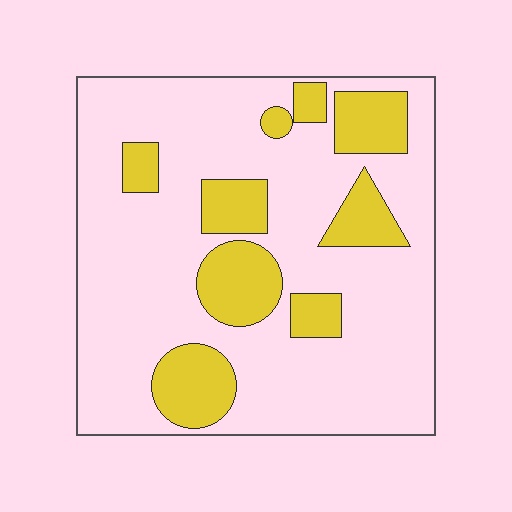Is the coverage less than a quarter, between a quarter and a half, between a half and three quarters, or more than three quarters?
Less than a quarter.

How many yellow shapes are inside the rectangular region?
9.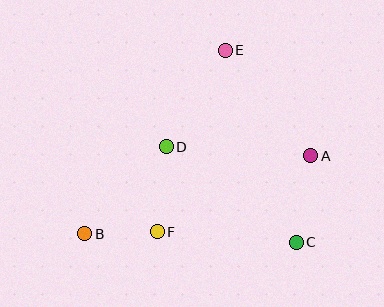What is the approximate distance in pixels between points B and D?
The distance between B and D is approximately 119 pixels.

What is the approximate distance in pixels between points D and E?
The distance between D and E is approximately 113 pixels.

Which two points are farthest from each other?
Points A and B are farthest from each other.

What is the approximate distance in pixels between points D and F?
The distance between D and F is approximately 86 pixels.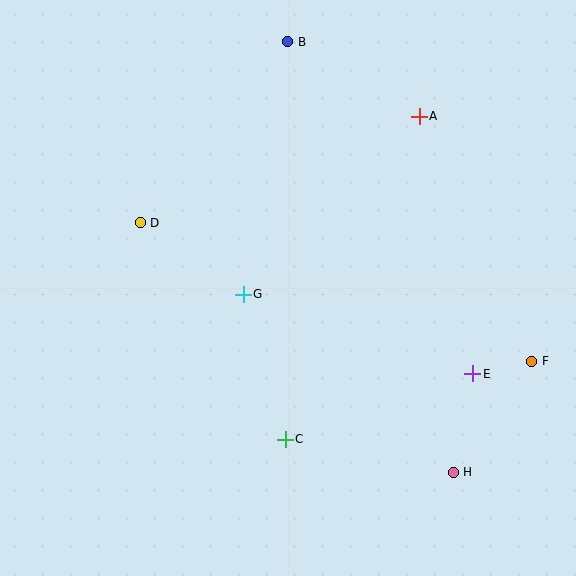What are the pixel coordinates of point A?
Point A is at (419, 116).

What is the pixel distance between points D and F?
The distance between D and F is 415 pixels.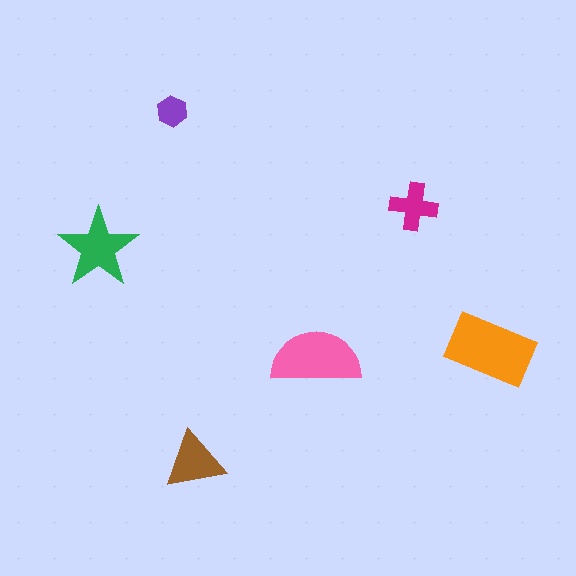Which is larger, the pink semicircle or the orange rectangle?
The orange rectangle.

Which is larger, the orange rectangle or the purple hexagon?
The orange rectangle.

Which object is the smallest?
The purple hexagon.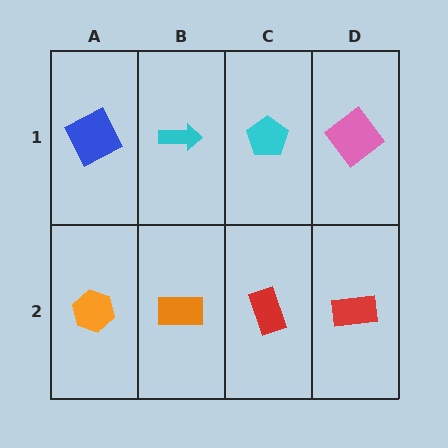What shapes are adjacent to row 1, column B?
An orange rectangle (row 2, column B), a blue square (row 1, column A), a cyan pentagon (row 1, column C).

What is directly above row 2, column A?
A blue square.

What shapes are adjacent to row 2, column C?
A cyan pentagon (row 1, column C), an orange rectangle (row 2, column B), a red rectangle (row 2, column D).